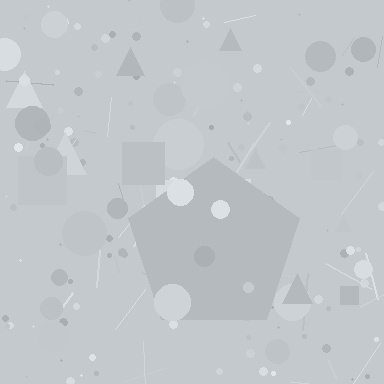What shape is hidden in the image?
A pentagon is hidden in the image.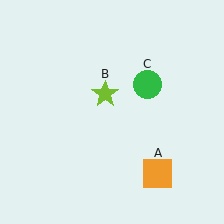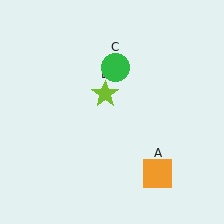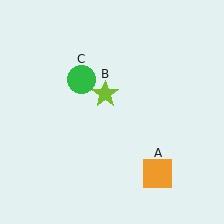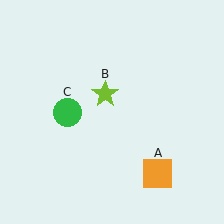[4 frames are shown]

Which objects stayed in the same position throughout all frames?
Orange square (object A) and lime star (object B) remained stationary.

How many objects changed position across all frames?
1 object changed position: green circle (object C).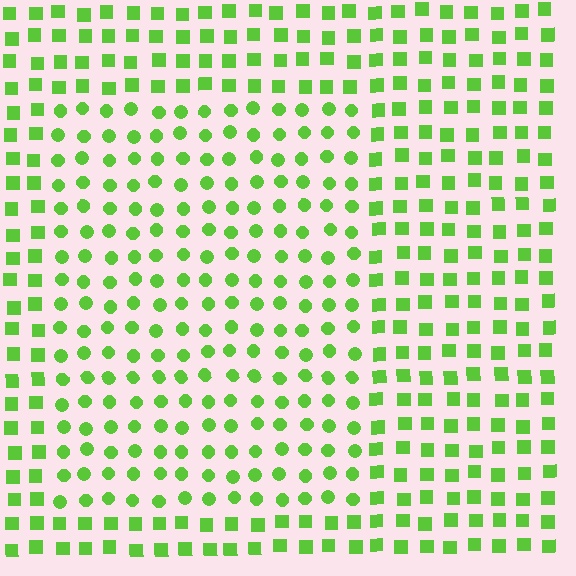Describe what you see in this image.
The image is filled with small lime elements arranged in a uniform grid. A rectangle-shaped region contains circles, while the surrounding area contains squares. The boundary is defined purely by the change in element shape.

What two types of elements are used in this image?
The image uses circles inside the rectangle region and squares outside it.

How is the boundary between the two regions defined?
The boundary is defined by a change in element shape: circles inside vs. squares outside. All elements share the same color and spacing.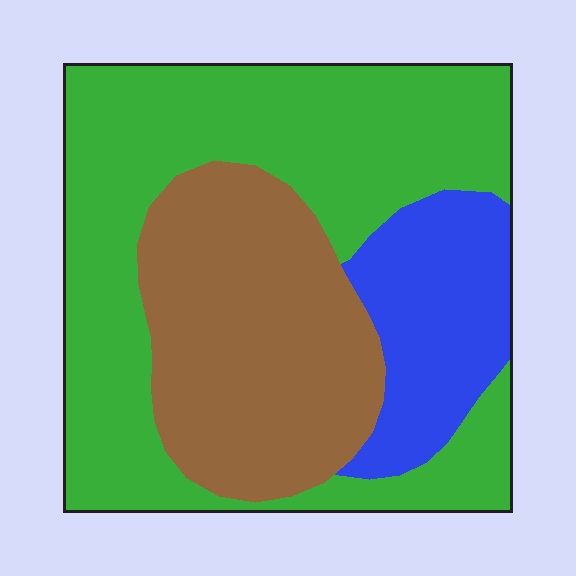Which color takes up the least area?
Blue, at roughly 15%.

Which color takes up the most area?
Green, at roughly 50%.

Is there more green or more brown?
Green.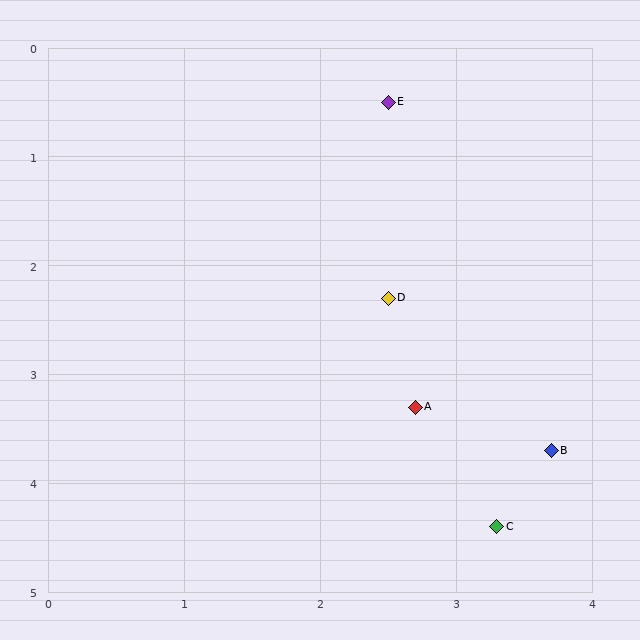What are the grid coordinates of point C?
Point C is at approximately (3.3, 4.4).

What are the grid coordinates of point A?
Point A is at approximately (2.7, 3.3).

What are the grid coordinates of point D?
Point D is at approximately (2.5, 2.3).